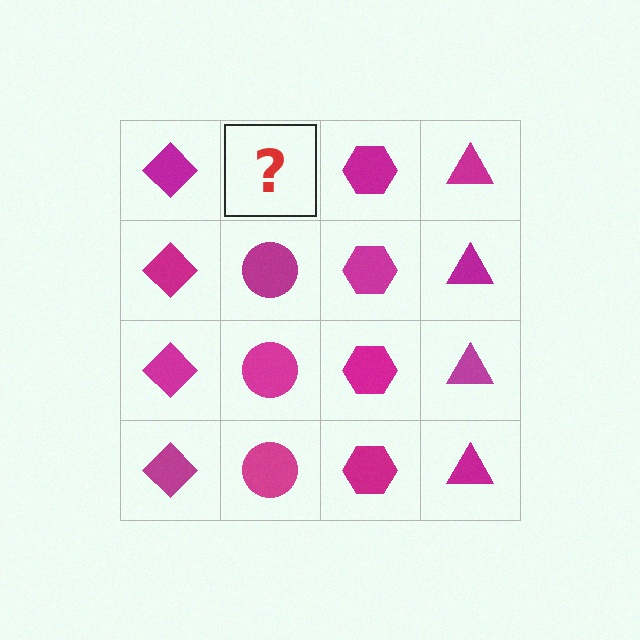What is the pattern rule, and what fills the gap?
The rule is that each column has a consistent shape. The gap should be filled with a magenta circle.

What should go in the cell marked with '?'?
The missing cell should contain a magenta circle.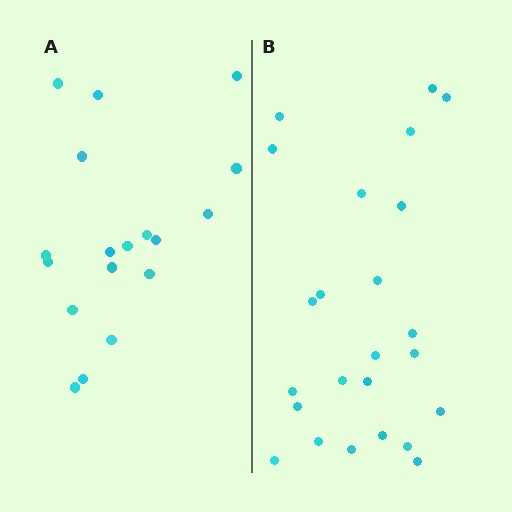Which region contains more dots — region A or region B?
Region B (the right region) has more dots.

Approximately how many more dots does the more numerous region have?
Region B has about 6 more dots than region A.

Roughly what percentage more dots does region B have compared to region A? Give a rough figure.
About 35% more.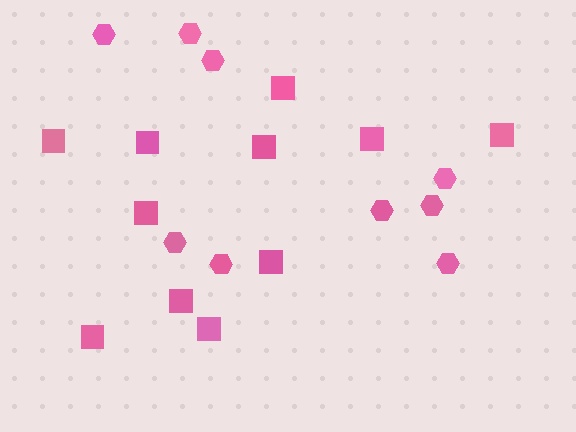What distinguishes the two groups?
There are 2 groups: one group of hexagons (9) and one group of squares (11).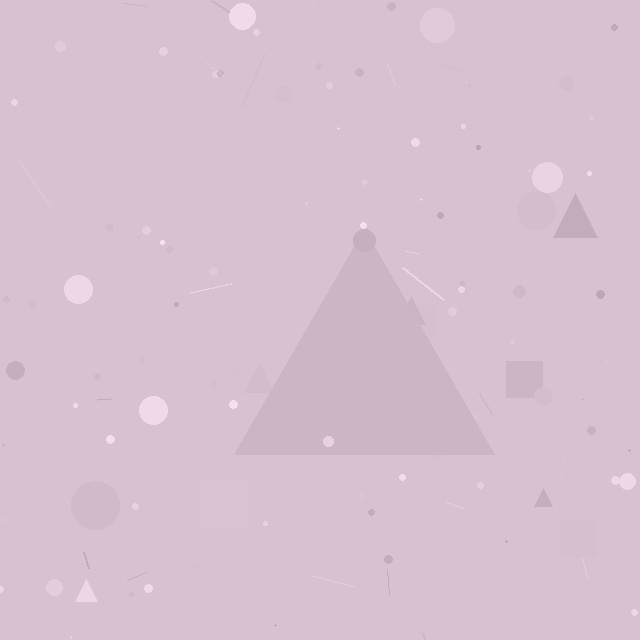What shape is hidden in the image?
A triangle is hidden in the image.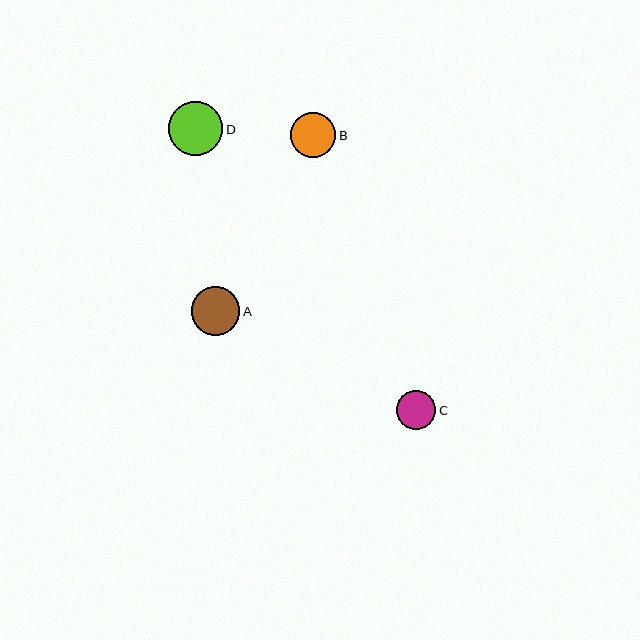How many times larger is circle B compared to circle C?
Circle B is approximately 1.2 times the size of circle C.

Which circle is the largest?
Circle D is the largest with a size of approximately 54 pixels.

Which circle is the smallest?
Circle C is the smallest with a size of approximately 39 pixels.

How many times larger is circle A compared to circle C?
Circle A is approximately 1.3 times the size of circle C.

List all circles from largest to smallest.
From largest to smallest: D, A, B, C.